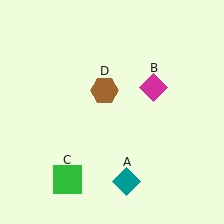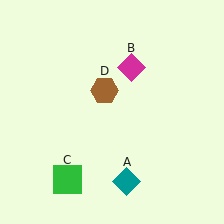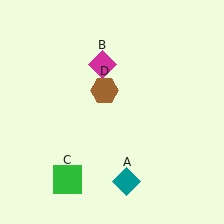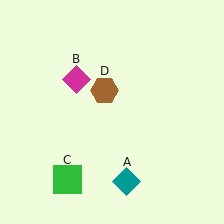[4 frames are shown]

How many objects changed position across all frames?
1 object changed position: magenta diamond (object B).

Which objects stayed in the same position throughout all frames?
Teal diamond (object A) and green square (object C) and brown hexagon (object D) remained stationary.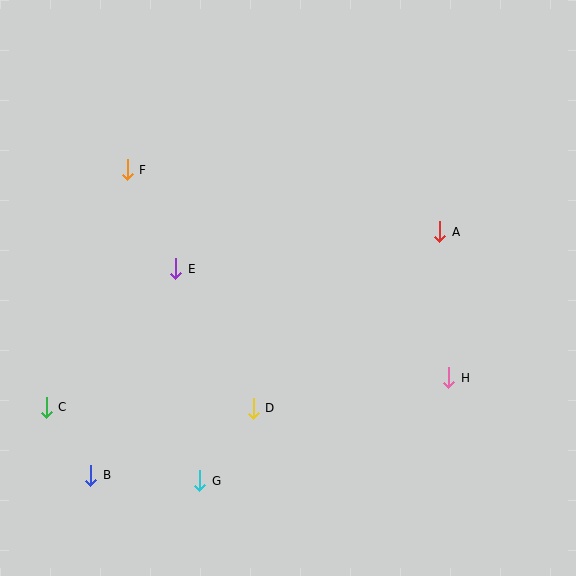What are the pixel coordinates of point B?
Point B is at (91, 475).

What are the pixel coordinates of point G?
Point G is at (200, 481).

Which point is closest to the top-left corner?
Point F is closest to the top-left corner.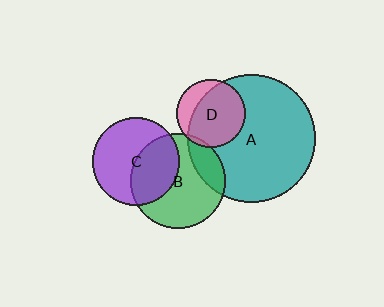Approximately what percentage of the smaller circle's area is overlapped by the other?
Approximately 20%.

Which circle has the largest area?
Circle A (teal).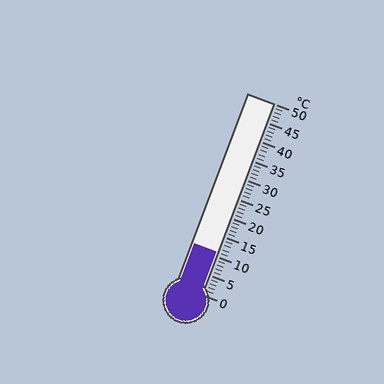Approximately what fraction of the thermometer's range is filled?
The thermometer is filled to approximately 20% of its range.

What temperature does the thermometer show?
The thermometer shows approximately 11°C.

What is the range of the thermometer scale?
The thermometer scale ranges from 0°C to 50°C.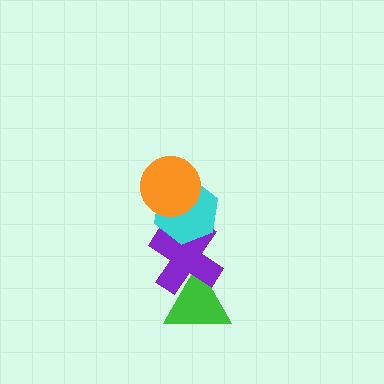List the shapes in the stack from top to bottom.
From top to bottom: the orange circle, the cyan hexagon, the purple cross, the green triangle.